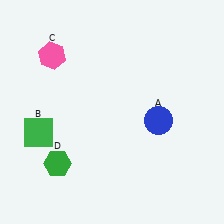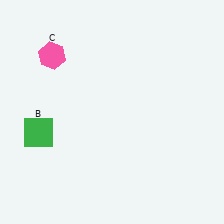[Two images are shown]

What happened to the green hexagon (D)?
The green hexagon (D) was removed in Image 2. It was in the bottom-left area of Image 1.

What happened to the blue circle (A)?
The blue circle (A) was removed in Image 2. It was in the bottom-right area of Image 1.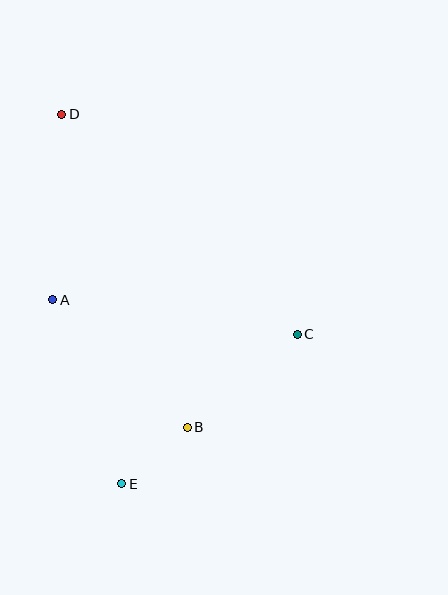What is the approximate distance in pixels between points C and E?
The distance between C and E is approximately 231 pixels.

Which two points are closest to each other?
Points B and E are closest to each other.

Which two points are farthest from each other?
Points D and E are farthest from each other.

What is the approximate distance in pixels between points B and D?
The distance between B and D is approximately 337 pixels.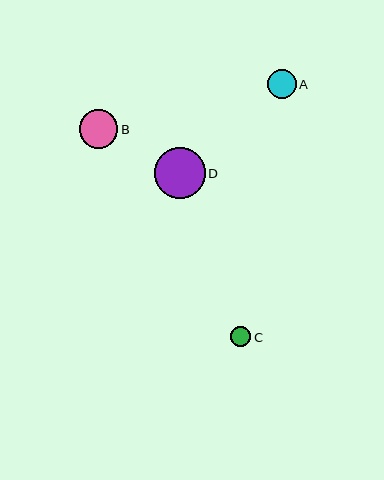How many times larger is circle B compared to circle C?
Circle B is approximately 1.9 times the size of circle C.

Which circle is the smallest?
Circle C is the smallest with a size of approximately 20 pixels.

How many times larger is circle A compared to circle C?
Circle A is approximately 1.4 times the size of circle C.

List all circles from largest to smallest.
From largest to smallest: D, B, A, C.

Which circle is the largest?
Circle D is the largest with a size of approximately 51 pixels.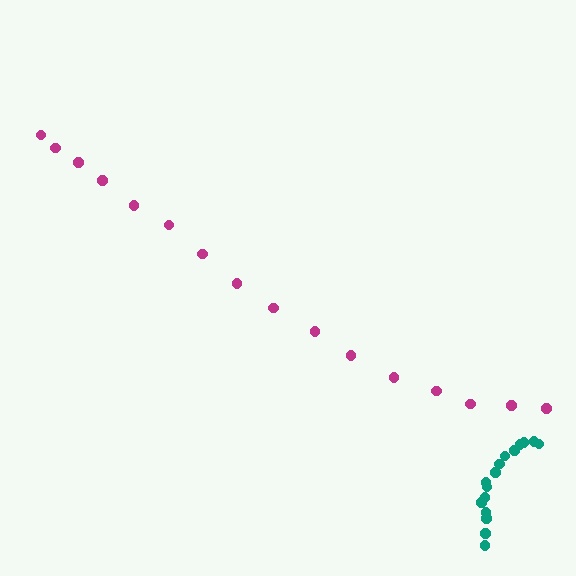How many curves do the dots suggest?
There are 2 distinct paths.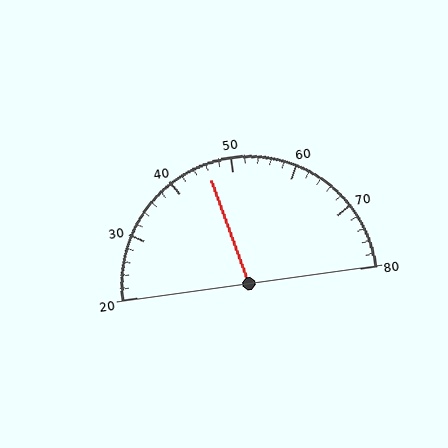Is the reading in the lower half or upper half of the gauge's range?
The reading is in the lower half of the range (20 to 80).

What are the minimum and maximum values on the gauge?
The gauge ranges from 20 to 80.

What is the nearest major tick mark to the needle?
The nearest major tick mark is 50.